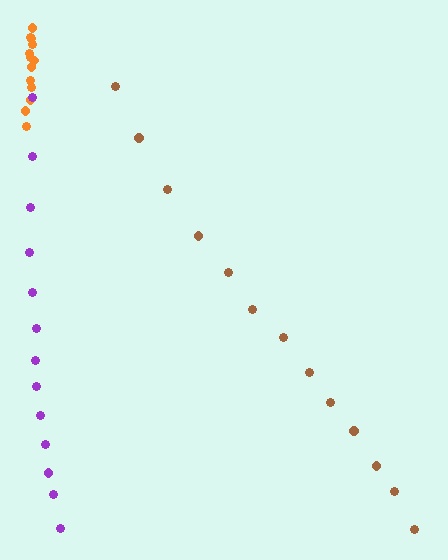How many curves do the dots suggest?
There are 3 distinct paths.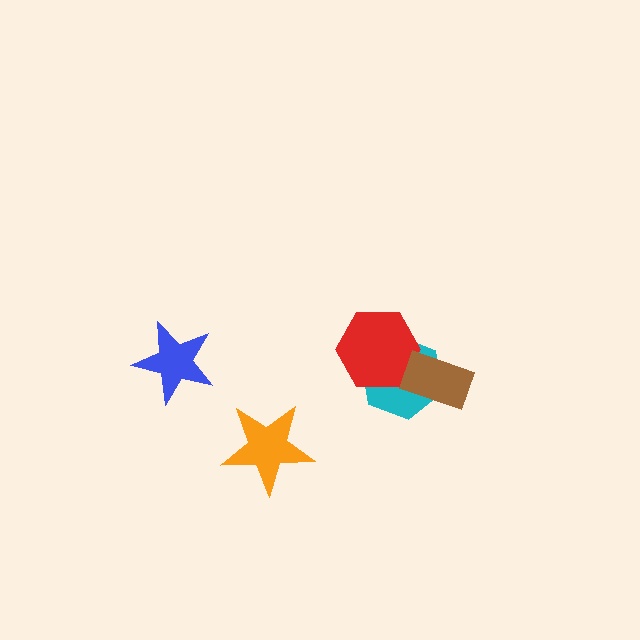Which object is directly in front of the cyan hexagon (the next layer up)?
The red hexagon is directly in front of the cyan hexagon.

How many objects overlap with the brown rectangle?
2 objects overlap with the brown rectangle.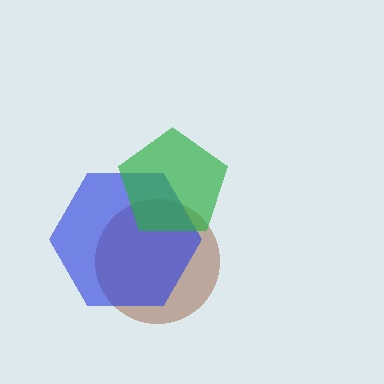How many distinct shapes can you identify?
There are 3 distinct shapes: a brown circle, a blue hexagon, a green pentagon.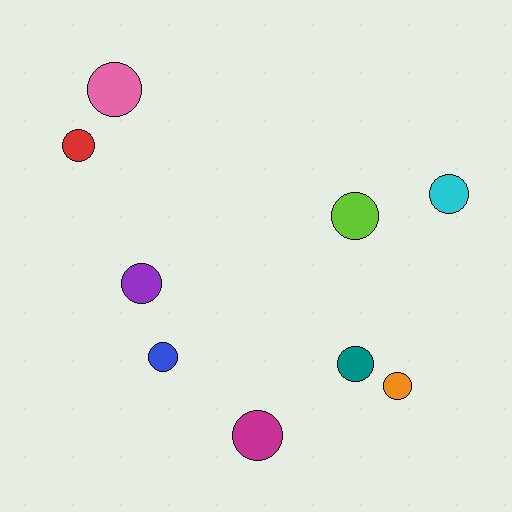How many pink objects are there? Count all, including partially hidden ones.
There is 1 pink object.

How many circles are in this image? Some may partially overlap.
There are 9 circles.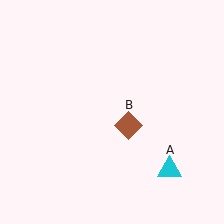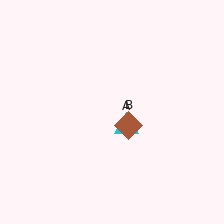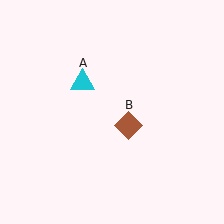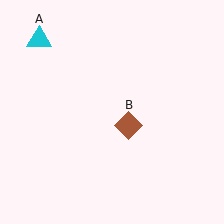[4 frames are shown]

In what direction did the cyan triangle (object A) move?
The cyan triangle (object A) moved up and to the left.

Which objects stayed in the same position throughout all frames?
Brown diamond (object B) remained stationary.